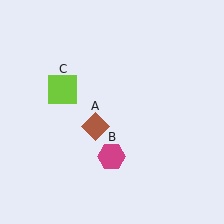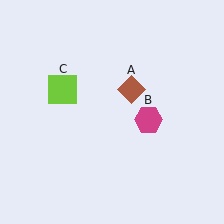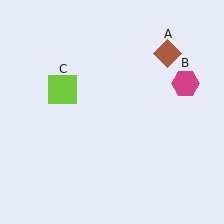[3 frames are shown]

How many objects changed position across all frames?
2 objects changed position: brown diamond (object A), magenta hexagon (object B).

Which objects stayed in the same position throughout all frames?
Lime square (object C) remained stationary.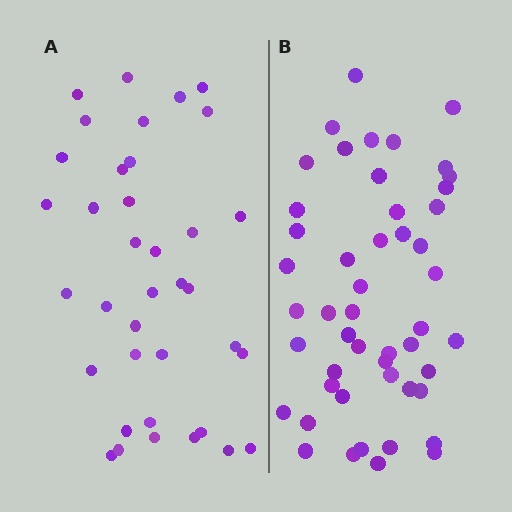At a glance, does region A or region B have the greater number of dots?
Region B (the right region) has more dots.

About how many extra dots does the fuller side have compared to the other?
Region B has roughly 12 or so more dots than region A.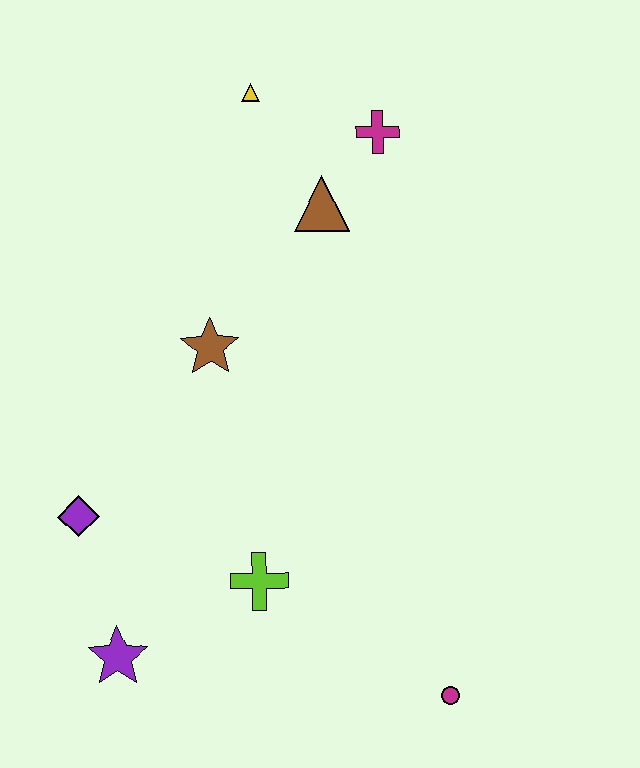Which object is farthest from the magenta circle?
The yellow triangle is farthest from the magenta circle.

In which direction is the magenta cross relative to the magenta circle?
The magenta cross is above the magenta circle.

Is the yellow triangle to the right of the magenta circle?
No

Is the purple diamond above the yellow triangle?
No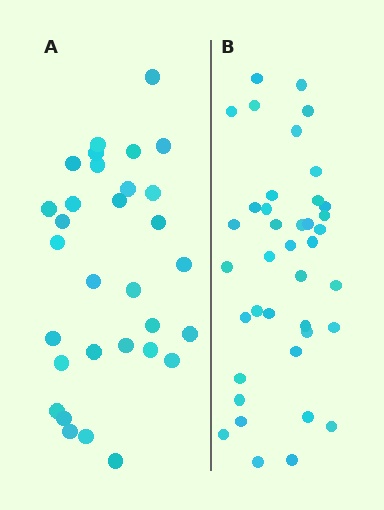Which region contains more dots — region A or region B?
Region B (the right region) has more dots.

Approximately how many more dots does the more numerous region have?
Region B has roughly 8 or so more dots than region A.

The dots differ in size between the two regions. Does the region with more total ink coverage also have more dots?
No. Region A has more total ink coverage because its dots are larger, but region B actually contains more individual dots. Total area can be misleading — the number of items is what matters here.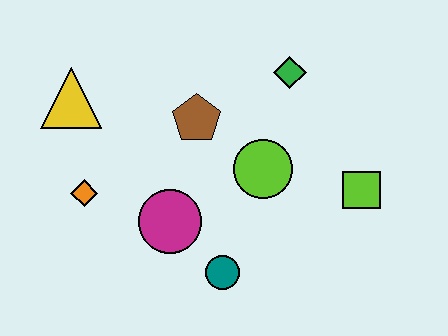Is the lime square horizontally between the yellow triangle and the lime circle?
No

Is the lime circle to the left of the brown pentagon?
No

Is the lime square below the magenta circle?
No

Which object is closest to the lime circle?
The brown pentagon is closest to the lime circle.